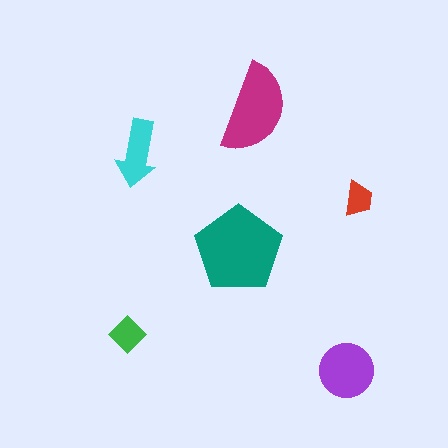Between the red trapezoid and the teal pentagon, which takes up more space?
The teal pentagon.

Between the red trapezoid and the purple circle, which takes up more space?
The purple circle.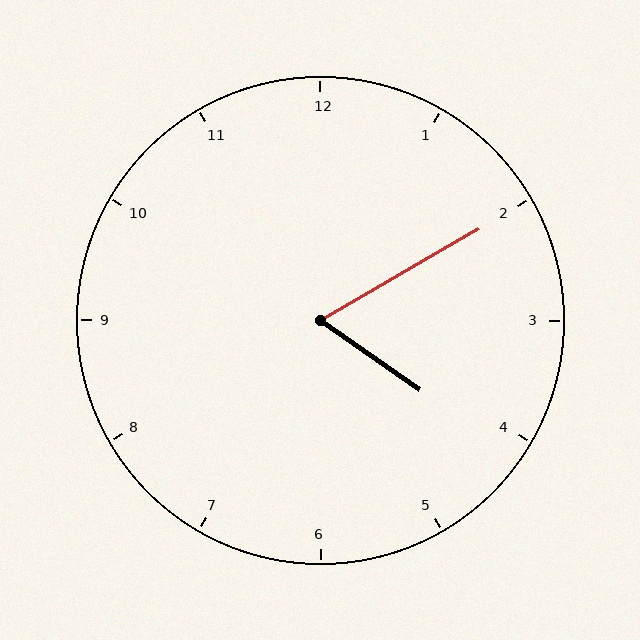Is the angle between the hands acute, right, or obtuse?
It is acute.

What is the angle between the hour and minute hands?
Approximately 65 degrees.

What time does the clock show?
4:10.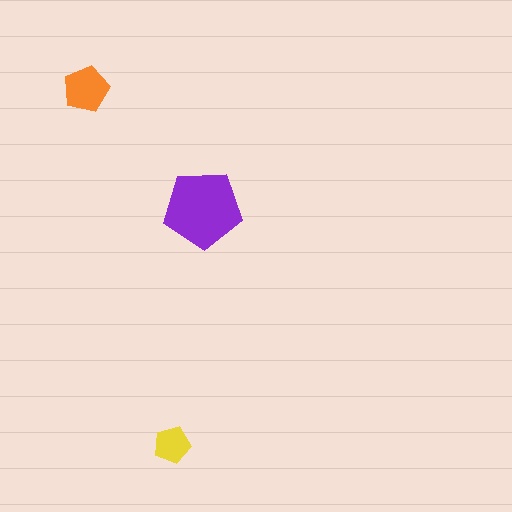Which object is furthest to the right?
The purple pentagon is rightmost.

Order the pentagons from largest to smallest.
the purple one, the orange one, the yellow one.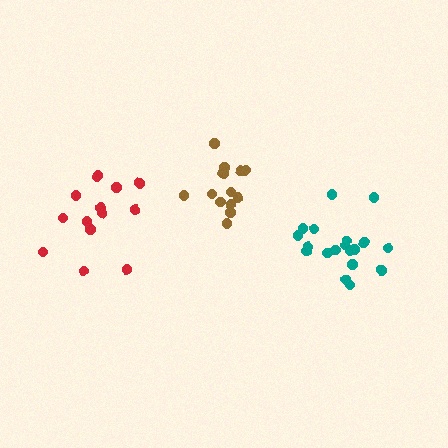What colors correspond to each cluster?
The clusters are colored: teal, brown, red.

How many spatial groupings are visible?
There are 3 spatial groupings.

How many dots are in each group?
Group 1: 19 dots, Group 2: 14 dots, Group 3: 14 dots (47 total).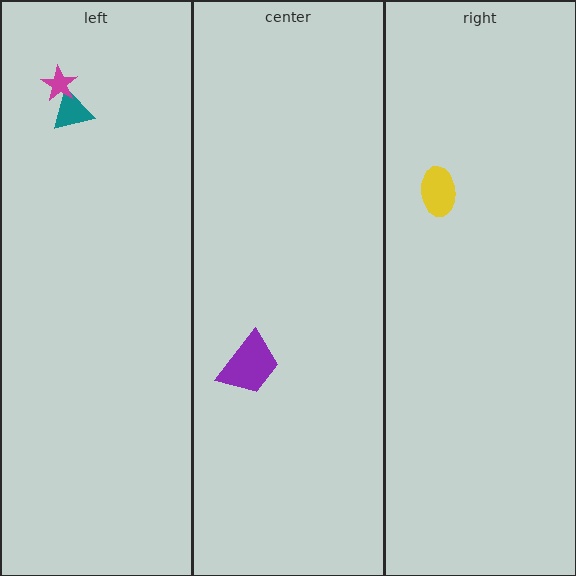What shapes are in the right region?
The yellow ellipse.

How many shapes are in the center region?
1.